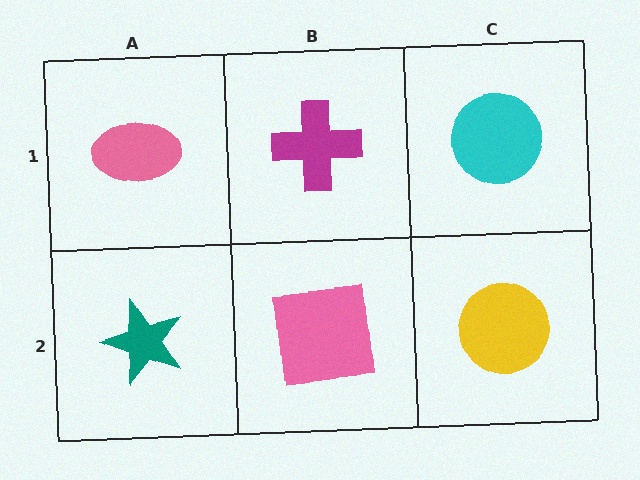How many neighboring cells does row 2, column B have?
3.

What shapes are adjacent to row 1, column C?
A yellow circle (row 2, column C), a magenta cross (row 1, column B).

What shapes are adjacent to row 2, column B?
A magenta cross (row 1, column B), a teal star (row 2, column A), a yellow circle (row 2, column C).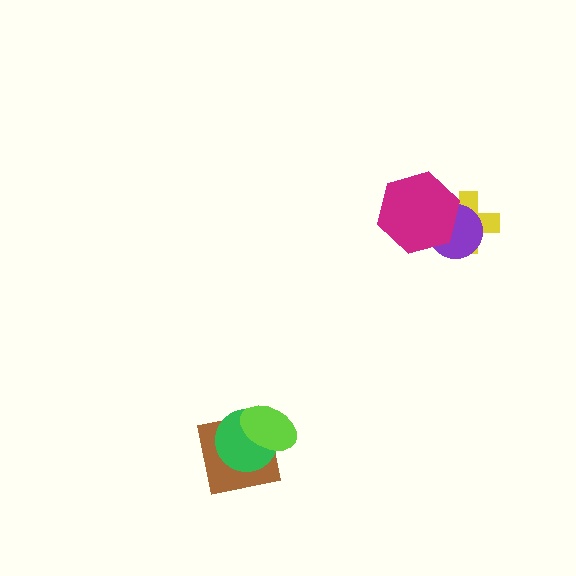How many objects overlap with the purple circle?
2 objects overlap with the purple circle.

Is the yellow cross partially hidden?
Yes, it is partially covered by another shape.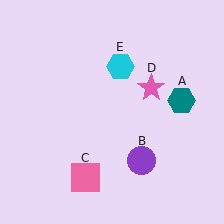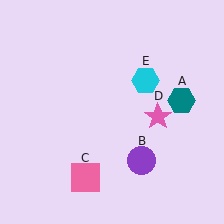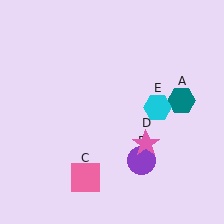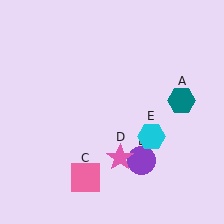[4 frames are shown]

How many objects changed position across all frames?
2 objects changed position: pink star (object D), cyan hexagon (object E).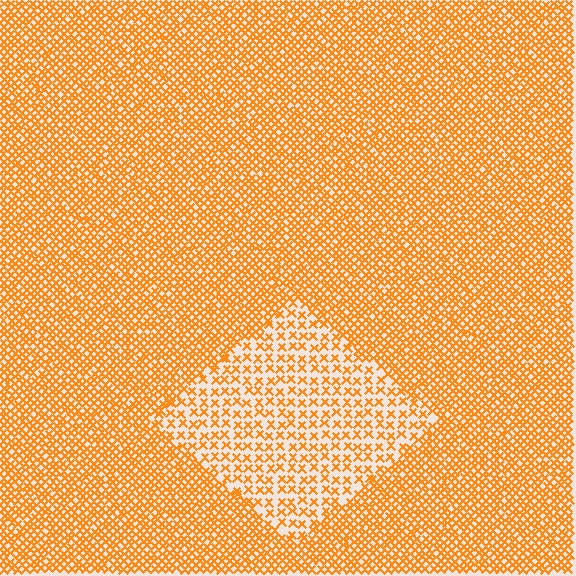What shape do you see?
I see a diamond.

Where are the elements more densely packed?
The elements are more densely packed outside the diamond boundary.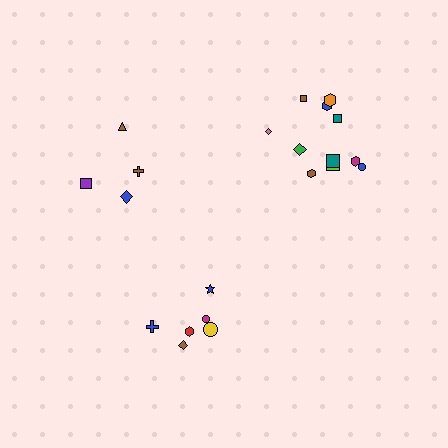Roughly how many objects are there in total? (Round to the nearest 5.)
Roughly 20 objects in total.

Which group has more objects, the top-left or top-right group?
The top-right group.